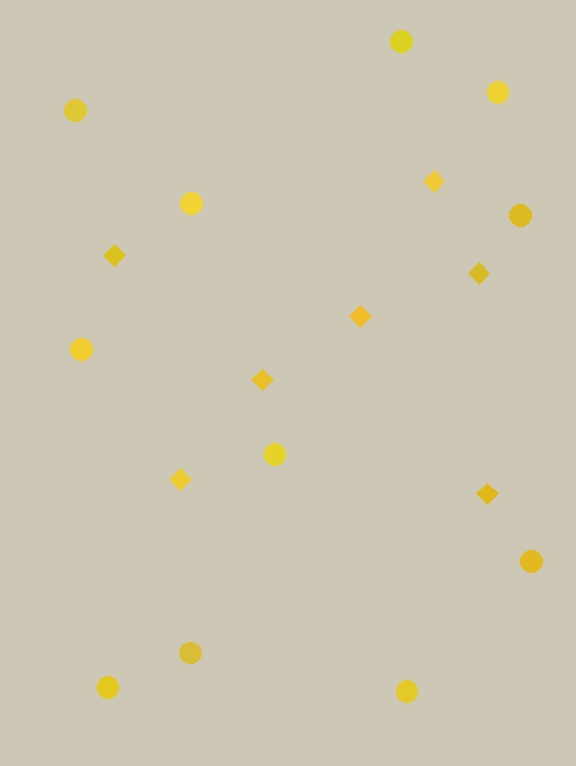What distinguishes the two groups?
There are 2 groups: one group of diamonds (7) and one group of circles (11).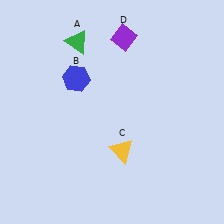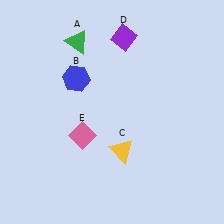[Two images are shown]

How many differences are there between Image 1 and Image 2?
There is 1 difference between the two images.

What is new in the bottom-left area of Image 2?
A pink diamond (E) was added in the bottom-left area of Image 2.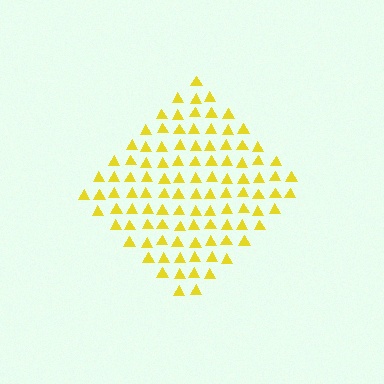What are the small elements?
The small elements are triangles.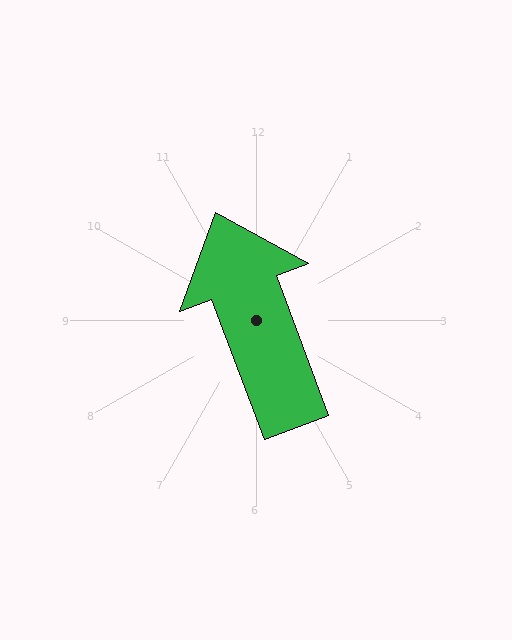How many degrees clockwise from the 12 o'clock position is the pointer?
Approximately 339 degrees.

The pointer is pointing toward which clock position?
Roughly 11 o'clock.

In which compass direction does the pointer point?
North.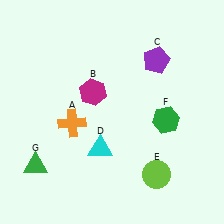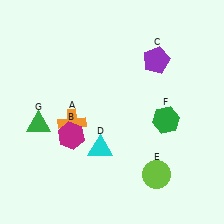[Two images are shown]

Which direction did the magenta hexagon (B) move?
The magenta hexagon (B) moved down.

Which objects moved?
The objects that moved are: the magenta hexagon (B), the green triangle (G).